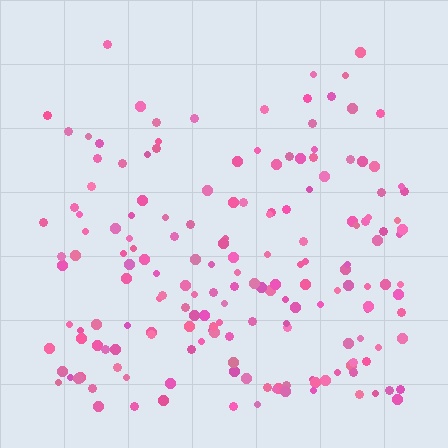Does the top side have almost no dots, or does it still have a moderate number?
Still a moderate number, just noticeably fewer than the bottom.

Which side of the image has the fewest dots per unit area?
The top.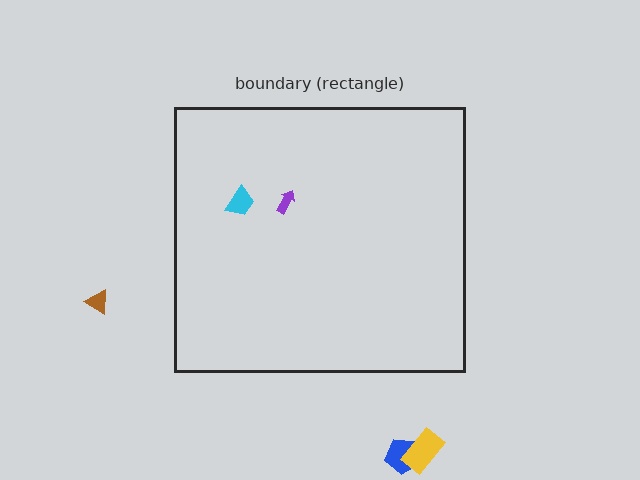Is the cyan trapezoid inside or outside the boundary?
Inside.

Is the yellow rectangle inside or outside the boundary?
Outside.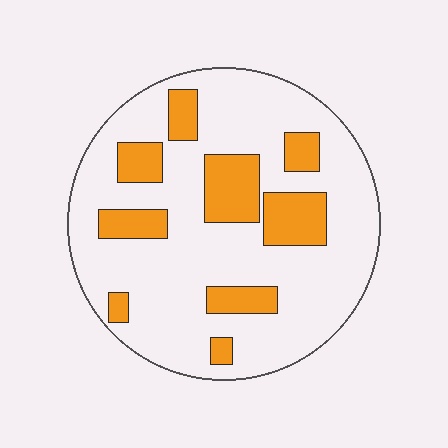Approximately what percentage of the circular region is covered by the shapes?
Approximately 25%.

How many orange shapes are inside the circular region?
9.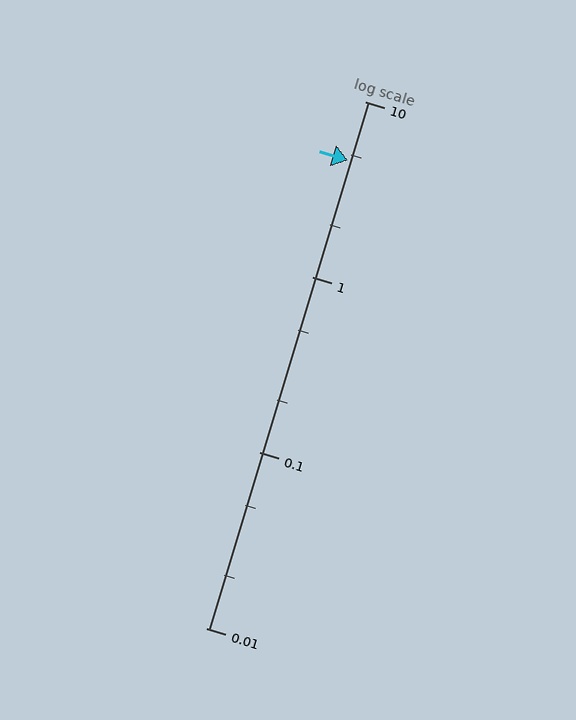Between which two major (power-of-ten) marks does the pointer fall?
The pointer is between 1 and 10.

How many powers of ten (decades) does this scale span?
The scale spans 3 decades, from 0.01 to 10.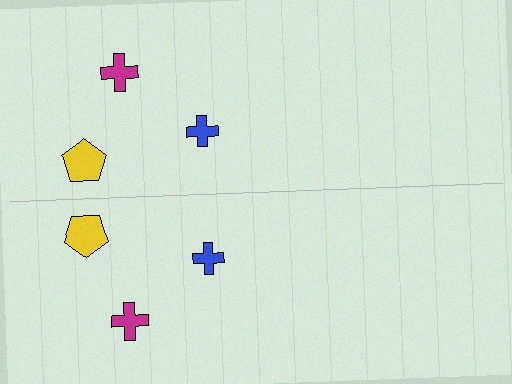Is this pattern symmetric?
Yes, this pattern has bilateral (reflection) symmetry.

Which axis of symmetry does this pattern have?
The pattern has a horizontal axis of symmetry running through the center of the image.